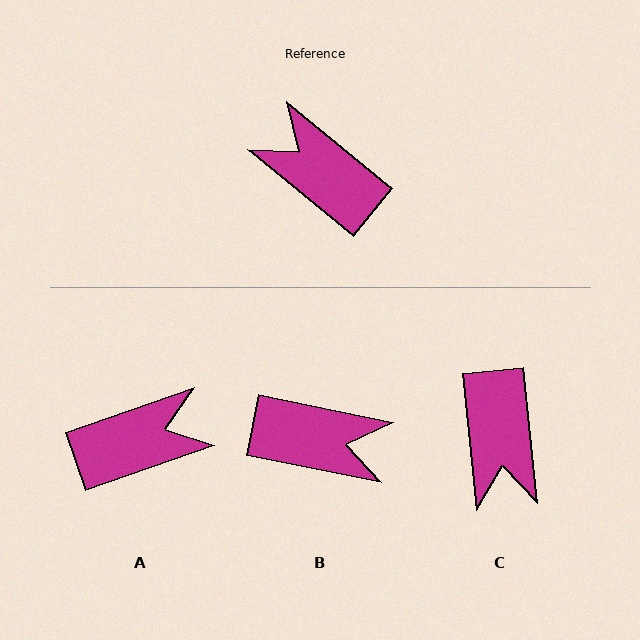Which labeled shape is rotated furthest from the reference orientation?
B, about 152 degrees away.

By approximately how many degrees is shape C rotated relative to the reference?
Approximately 135 degrees counter-clockwise.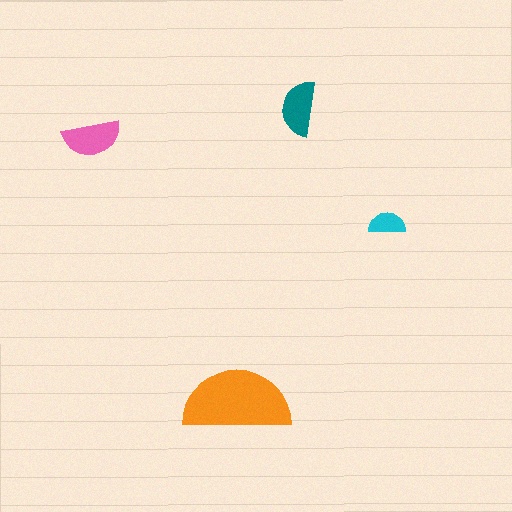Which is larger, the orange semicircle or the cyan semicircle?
The orange one.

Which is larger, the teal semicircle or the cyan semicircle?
The teal one.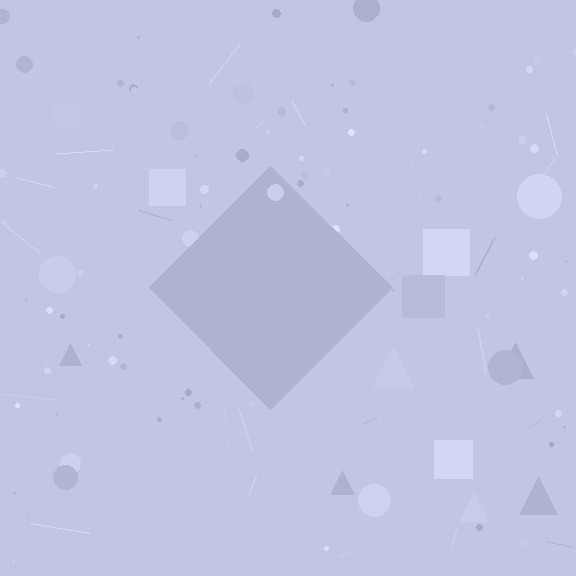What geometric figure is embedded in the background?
A diamond is embedded in the background.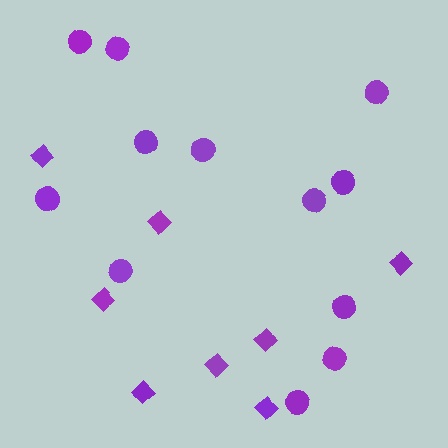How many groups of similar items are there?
There are 2 groups: one group of circles (12) and one group of diamonds (8).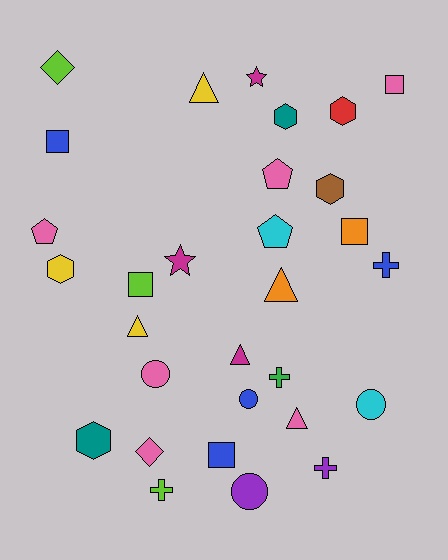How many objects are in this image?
There are 30 objects.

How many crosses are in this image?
There are 4 crosses.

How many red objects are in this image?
There is 1 red object.